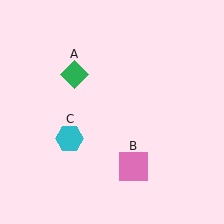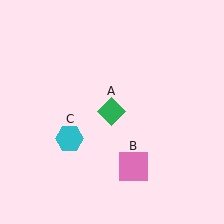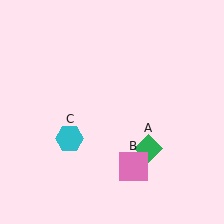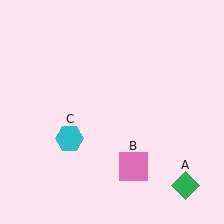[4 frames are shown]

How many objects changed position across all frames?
1 object changed position: green diamond (object A).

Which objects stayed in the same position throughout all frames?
Pink square (object B) and cyan hexagon (object C) remained stationary.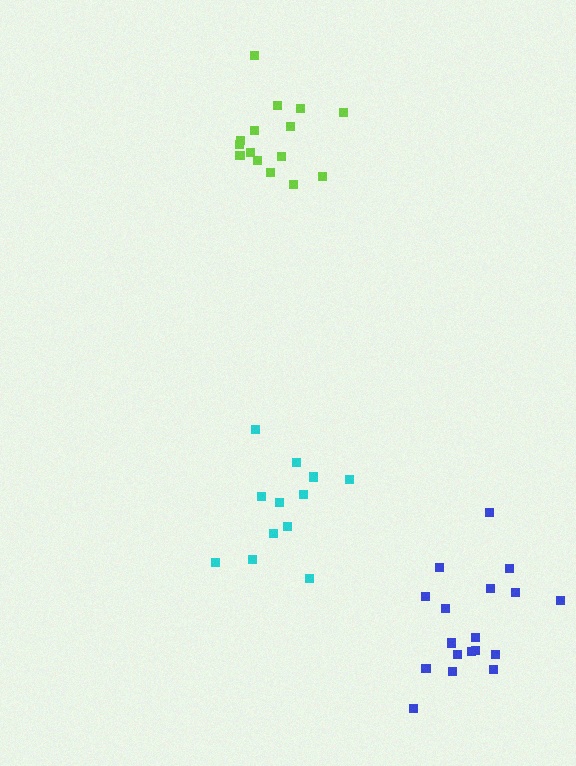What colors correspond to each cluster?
The clusters are colored: cyan, lime, blue.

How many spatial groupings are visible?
There are 3 spatial groupings.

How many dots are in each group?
Group 1: 12 dots, Group 2: 16 dots, Group 3: 18 dots (46 total).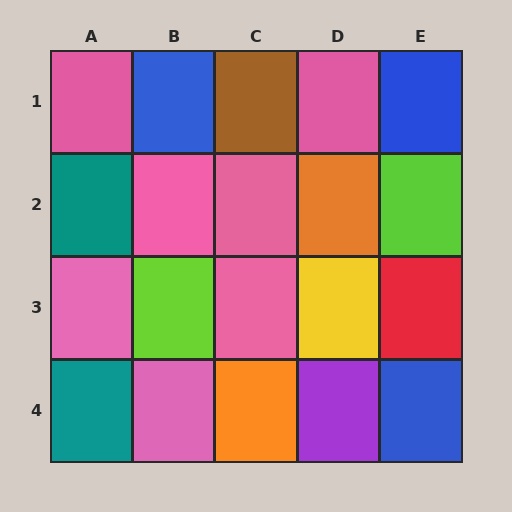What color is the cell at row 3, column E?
Red.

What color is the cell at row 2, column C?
Pink.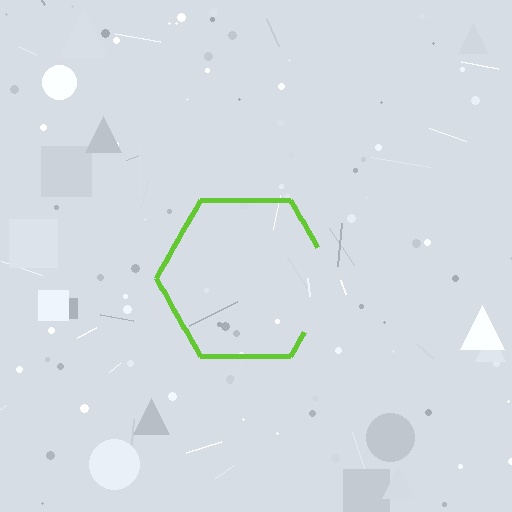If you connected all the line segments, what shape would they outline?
They would outline a hexagon.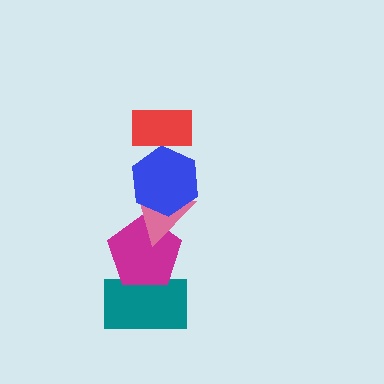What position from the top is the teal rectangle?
The teal rectangle is 5th from the top.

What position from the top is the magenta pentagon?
The magenta pentagon is 4th from the top.